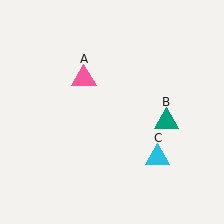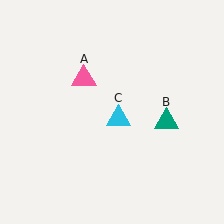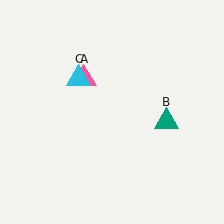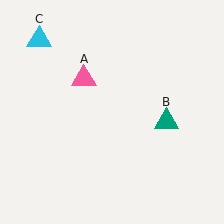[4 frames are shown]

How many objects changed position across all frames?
1 object changed position: cyan triangle (object C).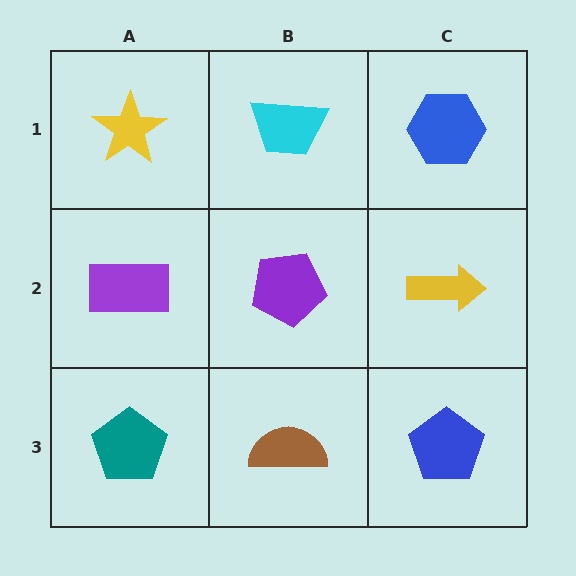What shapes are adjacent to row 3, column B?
A purple pentagon (row 2, column B), a teal pentagon (row 3, column A), a blue pentagon (row 3, column C).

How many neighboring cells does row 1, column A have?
2.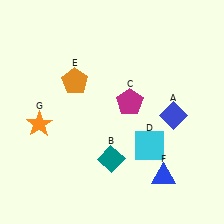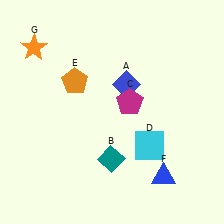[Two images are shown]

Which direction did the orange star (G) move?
The orange star (G) moved up.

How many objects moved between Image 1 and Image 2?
2 objects moved between the two images.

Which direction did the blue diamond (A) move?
The blue diamond (A) moved left.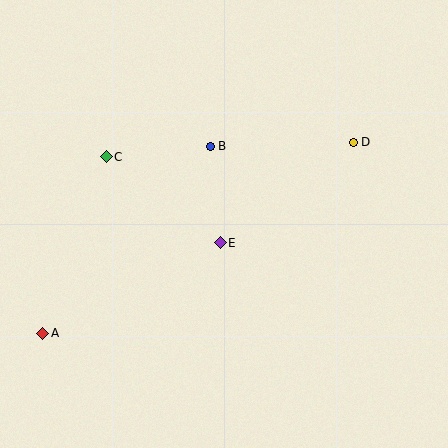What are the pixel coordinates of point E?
Point E is at (220, 243).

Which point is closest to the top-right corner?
Point D is closest to the top-right corner.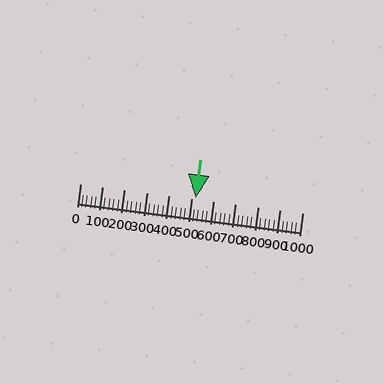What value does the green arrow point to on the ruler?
The green arrow points to approximately 521.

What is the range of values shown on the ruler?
The ruler shows values from 0 to 1000.